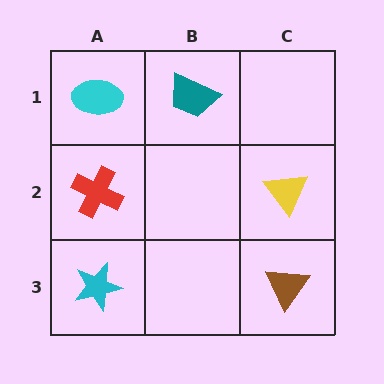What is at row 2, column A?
A red cross.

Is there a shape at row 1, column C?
No, that cell is empty.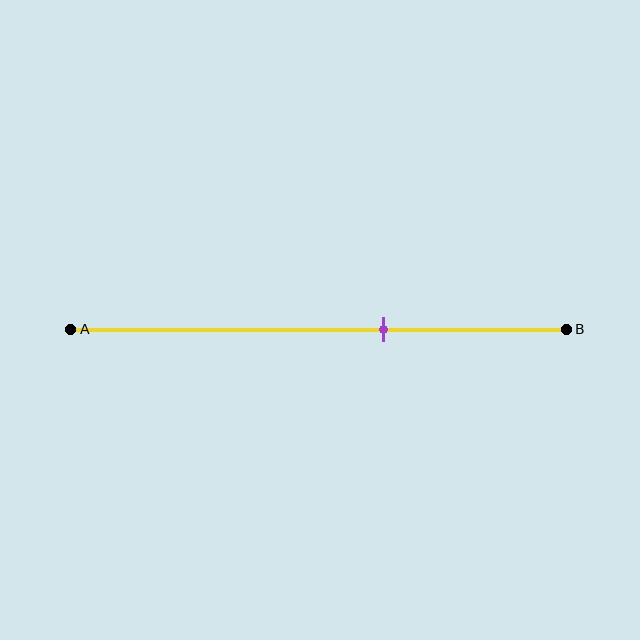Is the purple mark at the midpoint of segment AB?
No, the mark is at about 65% from A, not at the 50% midpoint.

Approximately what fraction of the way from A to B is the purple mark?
The purple mark is approximately 65% of the way from A to B.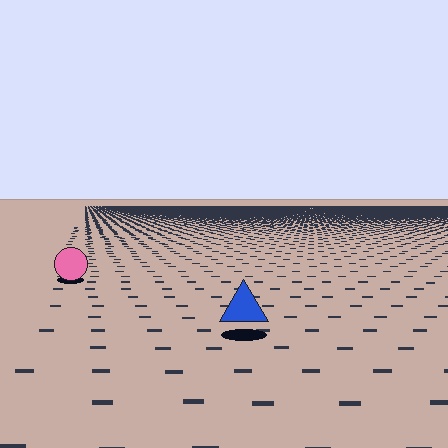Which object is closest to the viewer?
The blue triangle is closest. The texture marks near it are larger and more spread out.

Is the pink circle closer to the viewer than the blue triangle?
No. The blue triangle is closer — you can tell from the texture gradient: the ground texture is coarser near it.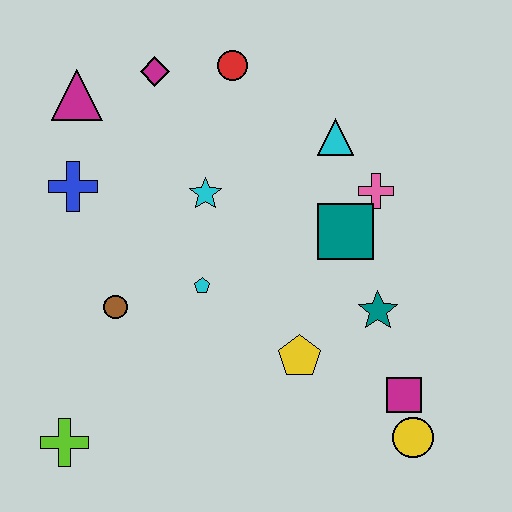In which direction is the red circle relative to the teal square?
The red circle is above the teal square.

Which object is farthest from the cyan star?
The yellow circle is farthest from the cyan star.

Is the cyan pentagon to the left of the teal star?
Yes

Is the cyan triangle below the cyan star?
No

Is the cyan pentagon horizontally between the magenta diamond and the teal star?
Yes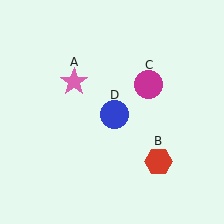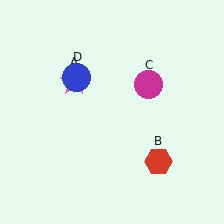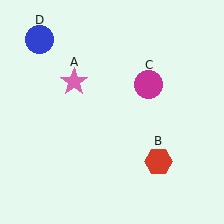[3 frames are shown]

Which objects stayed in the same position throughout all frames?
Pink star (object A) and red hexagon (object B) and magenta circle (object C) remained stationary.